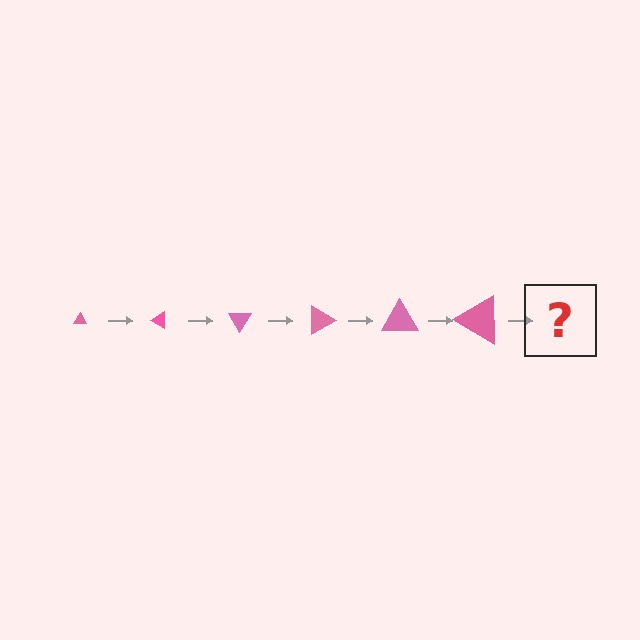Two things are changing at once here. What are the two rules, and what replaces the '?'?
The two rules are that the triangle grows larger each step and it rotates 30 degrees each step. The '?' should be a triangle, larger than the previous one and rotated 180 degrees from the start.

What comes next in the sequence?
The next element should be a triangle, larger than the previous one and rotated 180 degrees from the start.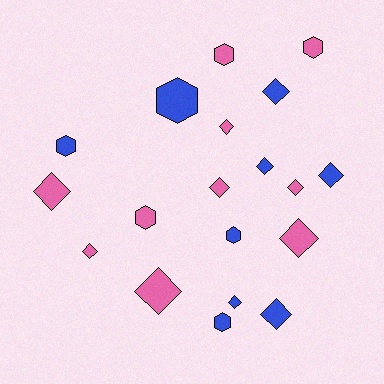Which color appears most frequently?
Pink, with 10 objects.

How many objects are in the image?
There are 19 objects.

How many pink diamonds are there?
There are 7 pink diamonds.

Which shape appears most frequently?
Diamond, with 12 objects.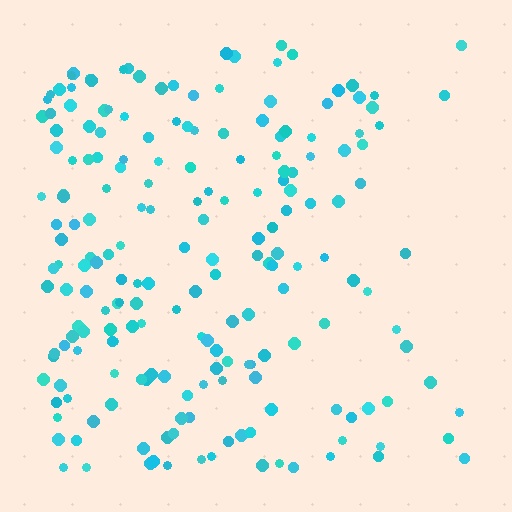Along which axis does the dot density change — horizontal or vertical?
Horizontal.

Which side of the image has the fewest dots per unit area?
The right.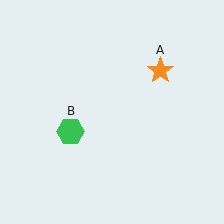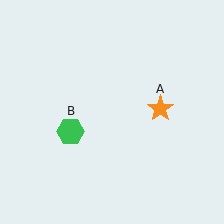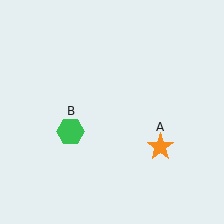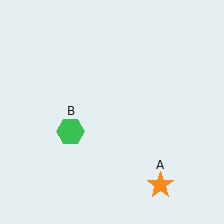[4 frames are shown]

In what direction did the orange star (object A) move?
The orange star (object A) moved down.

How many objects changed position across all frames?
1 object changed position: orange star (object A).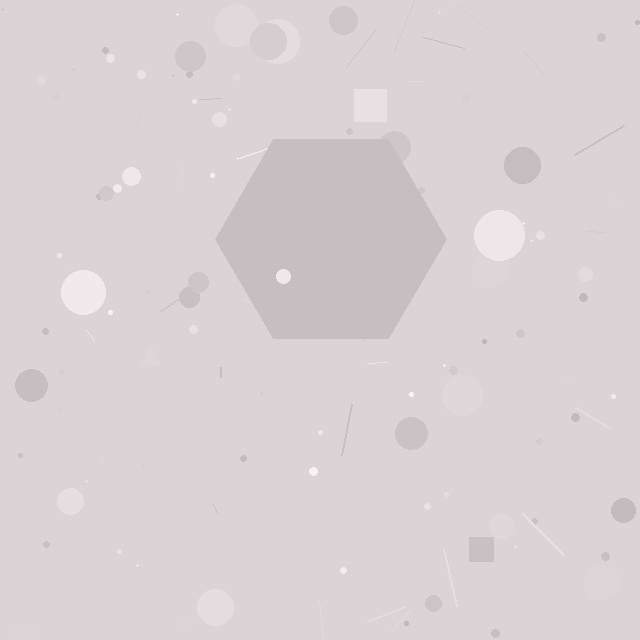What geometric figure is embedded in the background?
A hexagon is embedded in the background.